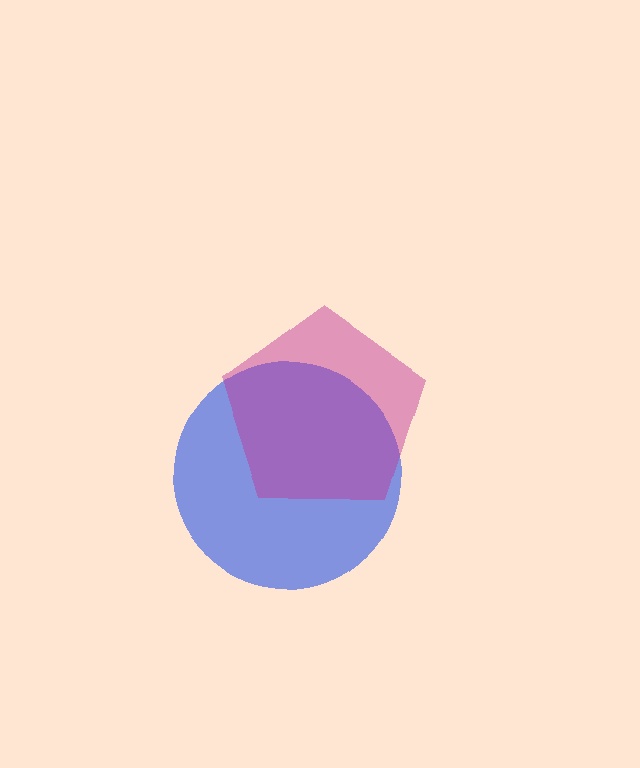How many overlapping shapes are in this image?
There are 2 overlapping shapes in the image.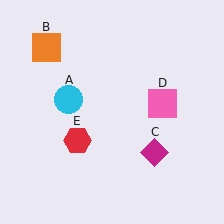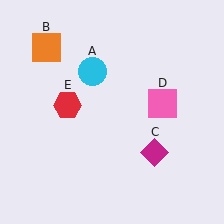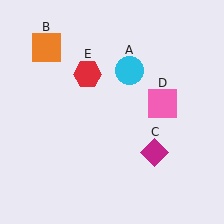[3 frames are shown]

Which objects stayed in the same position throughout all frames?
Orange square (object B) and magenta diamond (object C) and pink square (object D) remained stationary.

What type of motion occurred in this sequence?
The cyan circle (object A), red hexagon (object E) rotated clockwise around the center of the scene.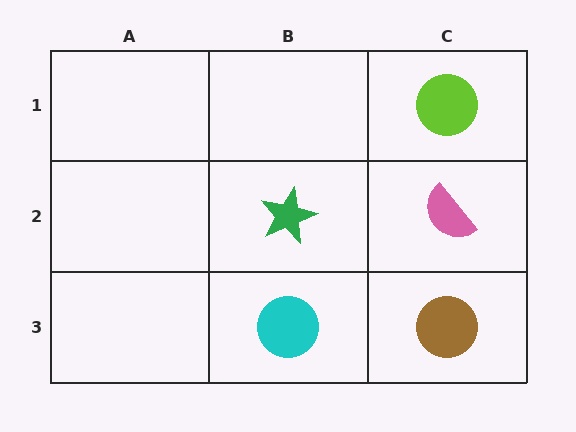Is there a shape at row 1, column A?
No, that cell is empty.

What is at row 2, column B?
A green star.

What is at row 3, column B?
A cyan circle.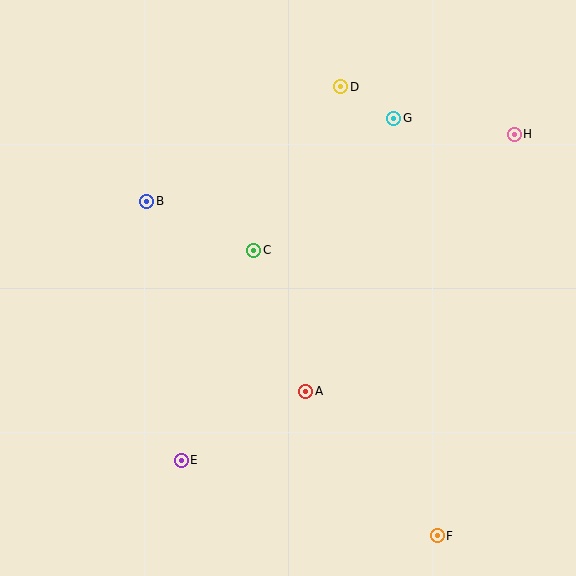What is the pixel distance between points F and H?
The distance between F and H is 409 pixels.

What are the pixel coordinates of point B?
Point B is at (147, 201).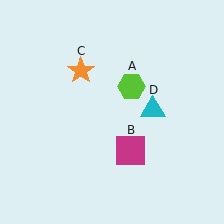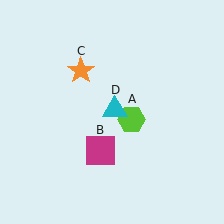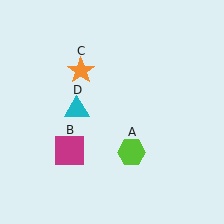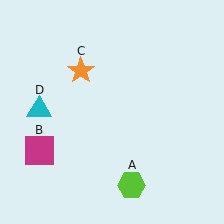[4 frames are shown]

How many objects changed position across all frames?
3 objects changed position: lime hexagon (object A), magenta square (object B), cyan triangle (object D).